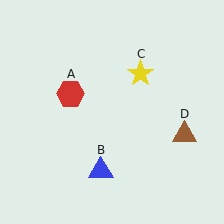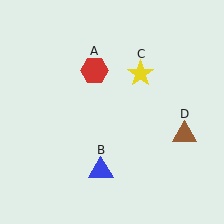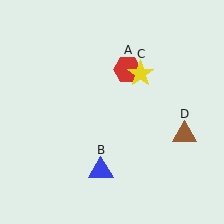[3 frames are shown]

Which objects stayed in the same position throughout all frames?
Blue triangle (object B) and yellow star (object C) and brown triangle (object D) remained stationary.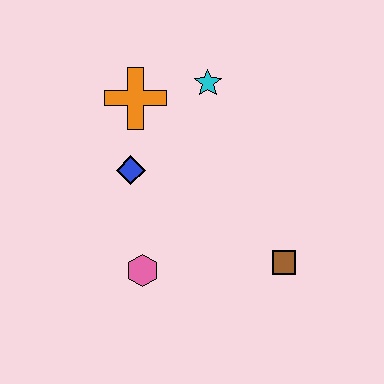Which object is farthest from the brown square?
The orange cross is farthest from the brown square.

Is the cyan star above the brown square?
Yes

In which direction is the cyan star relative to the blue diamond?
The cyan star is above the blue diamond.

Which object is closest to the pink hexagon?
The blue diamond is closest to the pink hexagon.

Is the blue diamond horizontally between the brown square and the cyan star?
No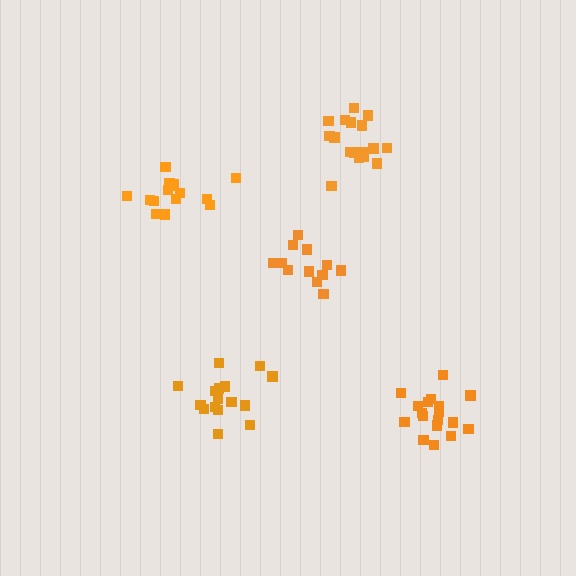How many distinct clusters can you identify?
There are 5 distinct clusters.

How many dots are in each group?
Group 1: 18 dots, Group 2: 17 dots, Group 3: 16 dots, Group 4: 15 dots, Group 5: 12 dots (78 total).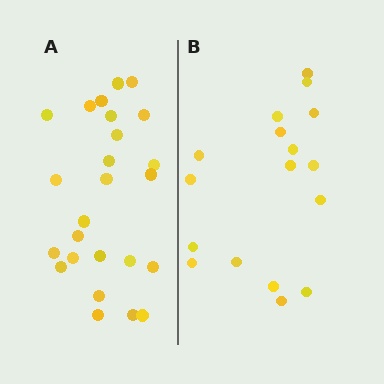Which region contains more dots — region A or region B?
Region A (the left region) has more dots.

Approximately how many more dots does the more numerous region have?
Region A has roughly 8 or so more dots than region B.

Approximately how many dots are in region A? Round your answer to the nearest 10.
About 20 dots. (The exact count is 25, which rounds to 20.)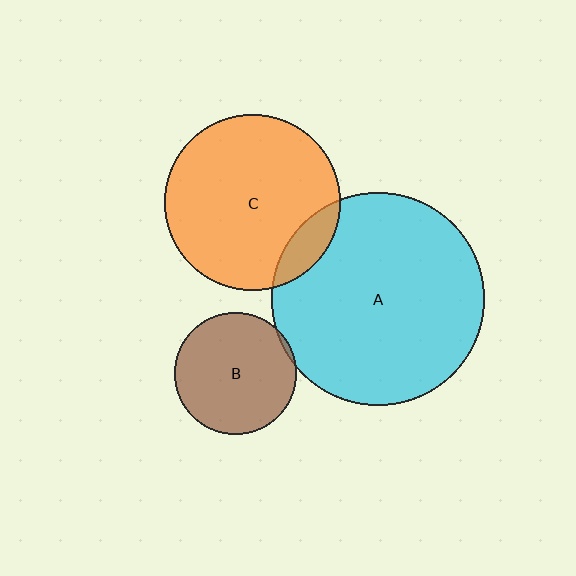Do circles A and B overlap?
Yes.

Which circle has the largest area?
Circle A (cyan).